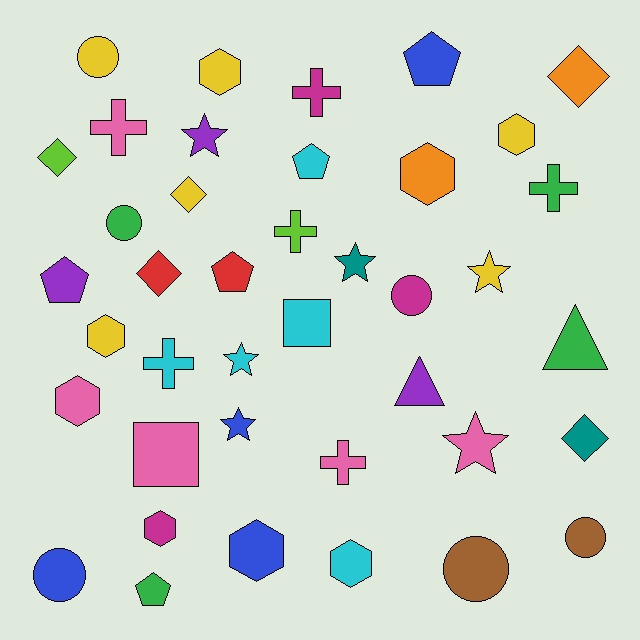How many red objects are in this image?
There are 2 red objects.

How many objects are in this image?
There are 40 objects.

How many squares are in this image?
There are 2 squares.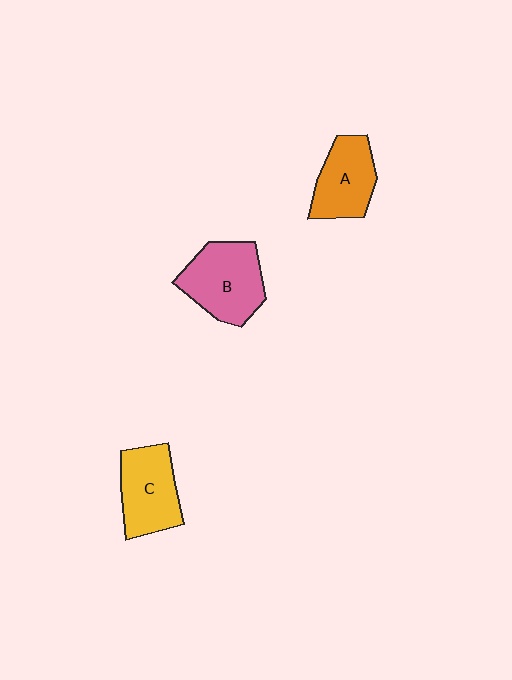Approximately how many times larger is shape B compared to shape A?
Approximately 1.3 times.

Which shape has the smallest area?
Shape A (orange).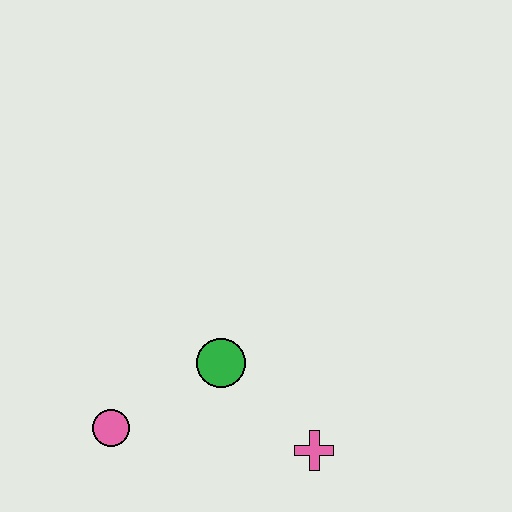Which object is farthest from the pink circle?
The pink cross is farthest from the pink circle.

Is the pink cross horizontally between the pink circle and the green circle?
No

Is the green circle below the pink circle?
No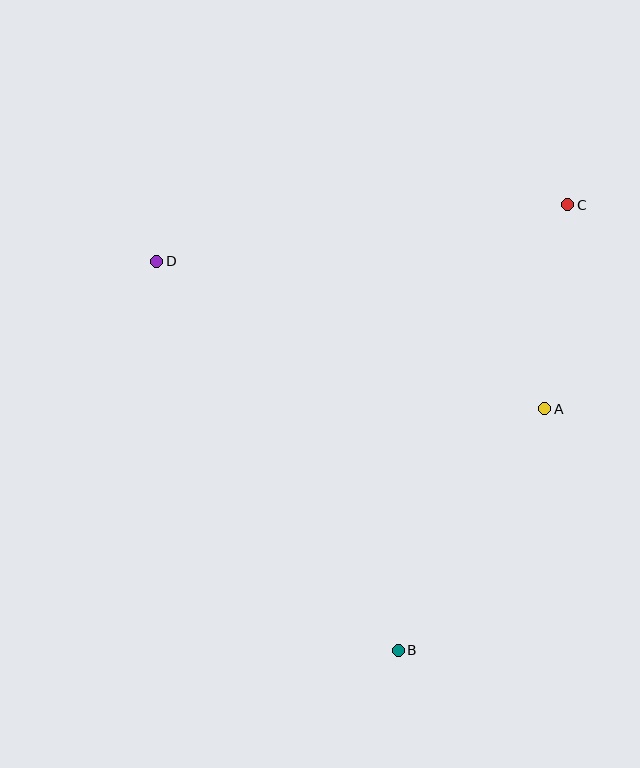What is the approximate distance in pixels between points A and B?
The distance between A and B is approximately 283 pixels.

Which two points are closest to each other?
Points A and C are closest to each other.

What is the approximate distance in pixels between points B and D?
The distance between B and D is approximately 458 pixels.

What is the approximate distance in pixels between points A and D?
The distance between A and D is approximately 415 pixels.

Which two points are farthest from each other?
Points B and C are farthest from each other.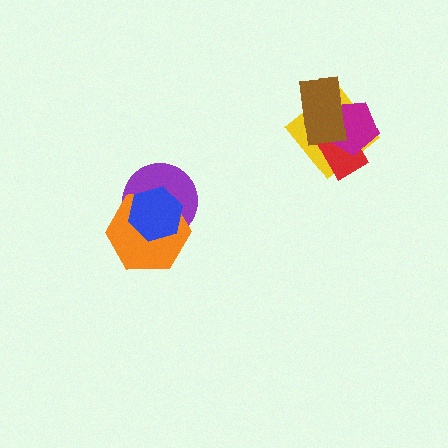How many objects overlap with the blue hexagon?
2 objects overlap with the blue hexagon.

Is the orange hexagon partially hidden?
Yes, it is partially covered by another shape.